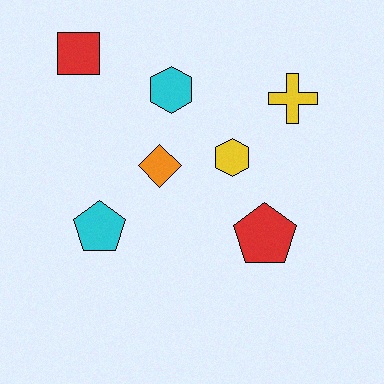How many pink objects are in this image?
There are no pink objects.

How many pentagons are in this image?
There are 2 pentagons.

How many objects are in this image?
There are 7 objects.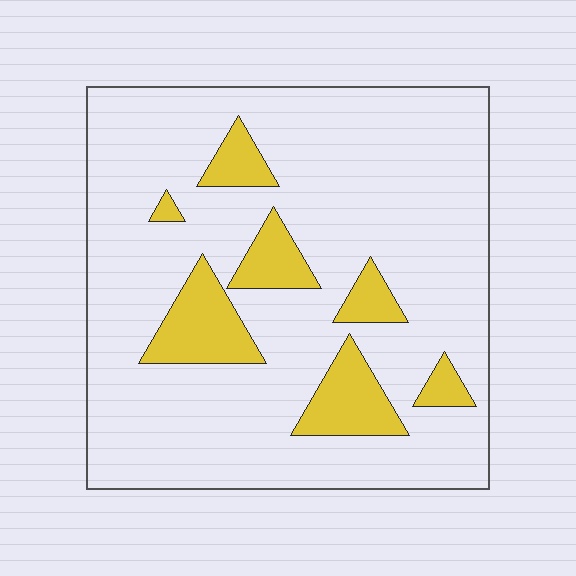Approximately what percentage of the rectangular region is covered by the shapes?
Approximately 15%.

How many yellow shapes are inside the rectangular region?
7.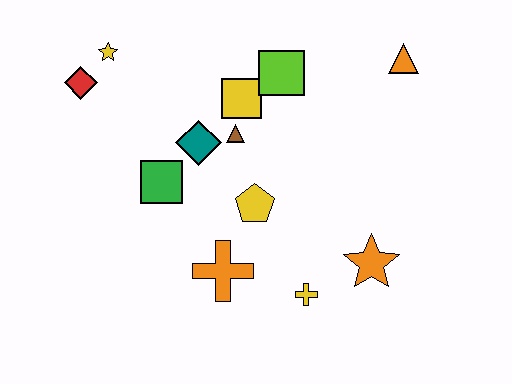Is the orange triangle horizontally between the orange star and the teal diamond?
No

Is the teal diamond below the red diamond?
Yes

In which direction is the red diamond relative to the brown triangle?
The red diamond is to the left of the brown triangle.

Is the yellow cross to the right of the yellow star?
Yes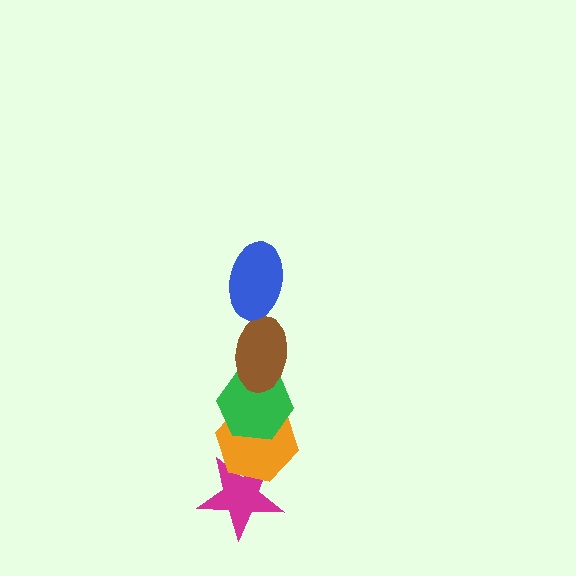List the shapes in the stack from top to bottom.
From top to bottom: the blue ellipse, the brown ellipse, the green hexagon, the orange hexagon, the magenta star.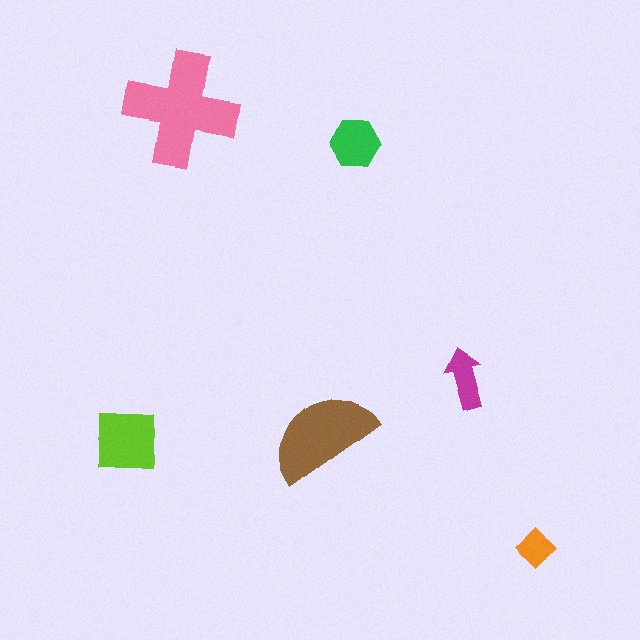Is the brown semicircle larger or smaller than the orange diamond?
Larger.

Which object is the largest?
The pink cross.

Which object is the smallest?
The orange diamond.